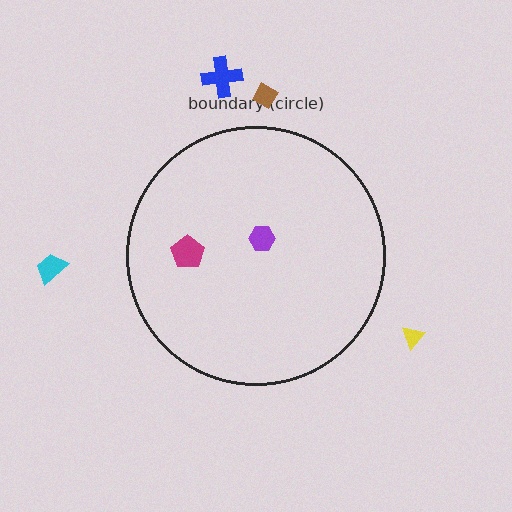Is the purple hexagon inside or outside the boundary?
Inside.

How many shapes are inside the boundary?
2 inside, 4 outside.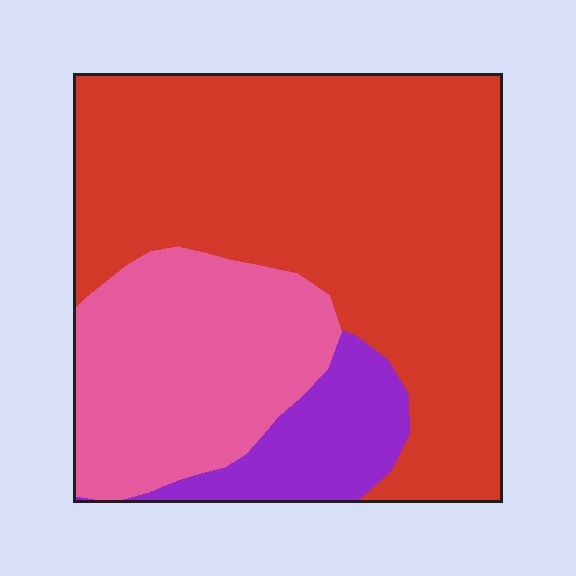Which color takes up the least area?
Purple, at roughly 10%.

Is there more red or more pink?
Red.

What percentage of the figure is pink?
Pink covers about 25% of the figure.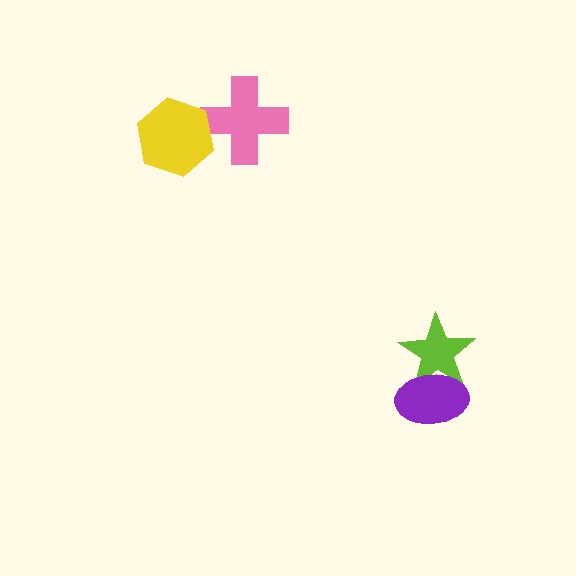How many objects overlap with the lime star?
1 object overlaps with the lime star.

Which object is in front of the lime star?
The purple ellipse is in front of the lime star.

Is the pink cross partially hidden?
Yes, it is partially covered by another shape.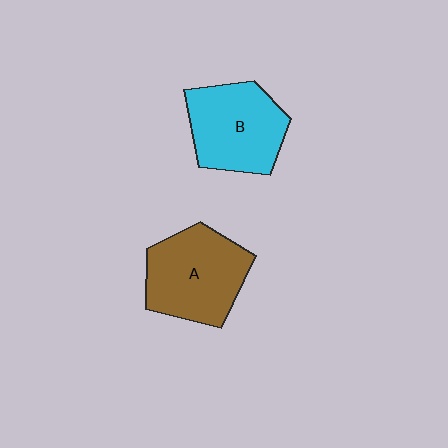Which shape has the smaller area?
Shape B (cyan).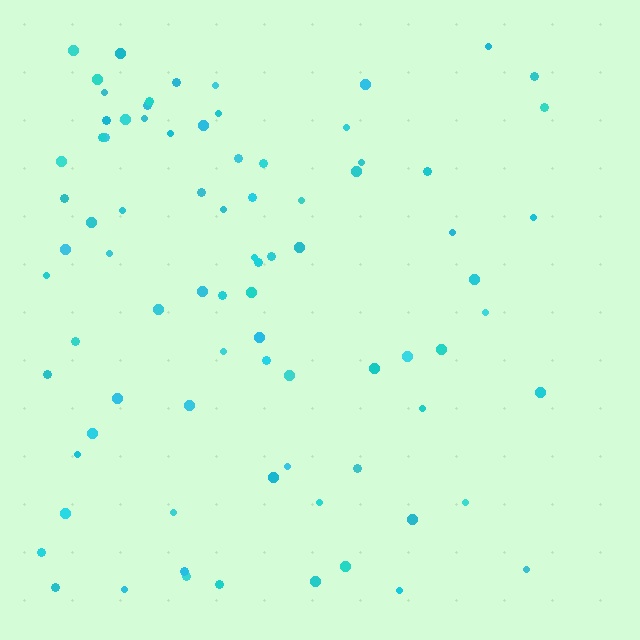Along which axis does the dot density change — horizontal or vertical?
Horizontal.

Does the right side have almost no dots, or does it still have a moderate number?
Still a moderate number, just noticeably fewer than the left.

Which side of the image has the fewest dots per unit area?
The right.